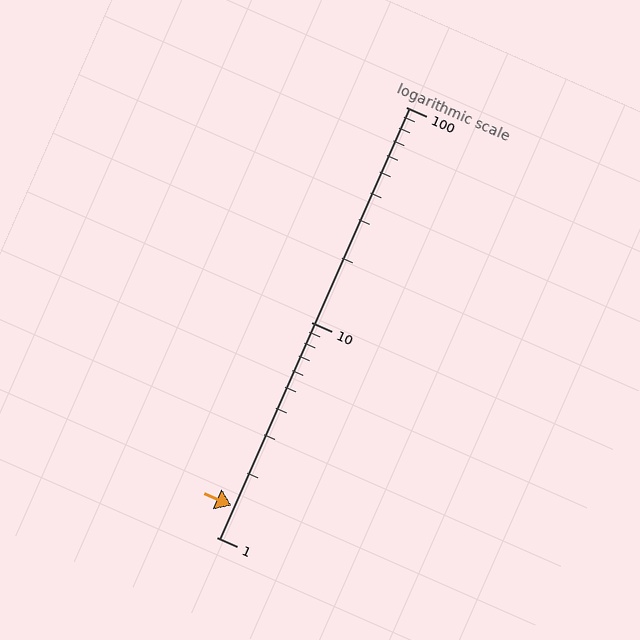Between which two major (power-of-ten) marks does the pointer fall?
The pointer is between 1 and 10.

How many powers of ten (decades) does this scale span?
The scale spans 2 decades, from 1 to 100.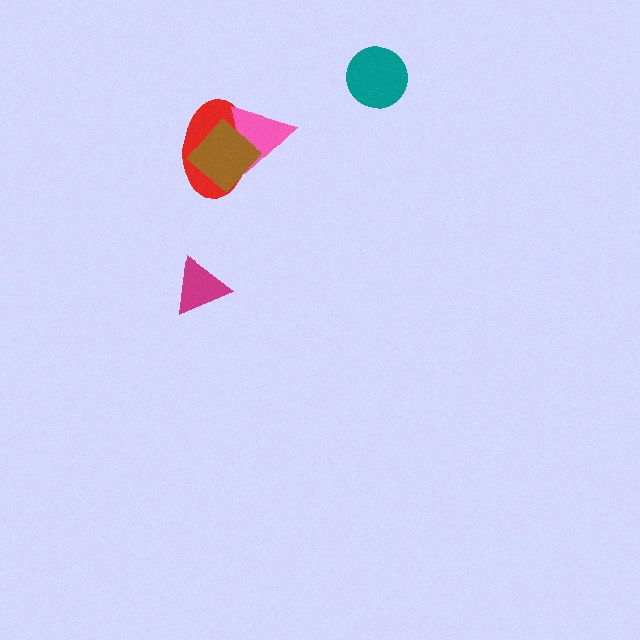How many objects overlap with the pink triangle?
2 objects overlap with the pink triangle.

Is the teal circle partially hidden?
No, no other shape covers it.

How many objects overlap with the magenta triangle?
0 objects overlap with the magenta triangle.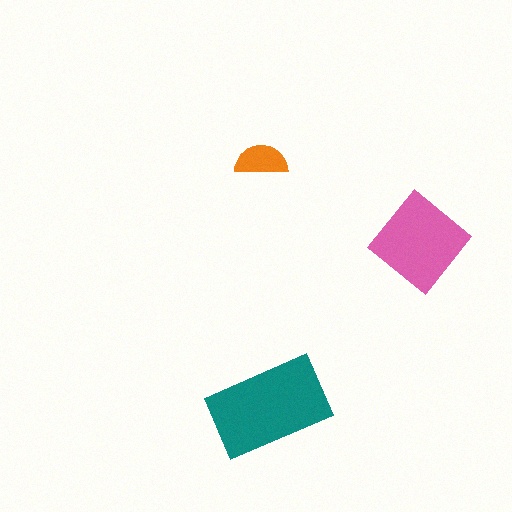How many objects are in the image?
There are 3 objects in the image.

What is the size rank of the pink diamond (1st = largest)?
2nd.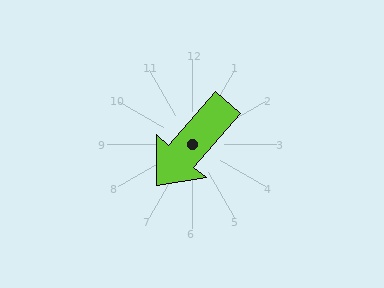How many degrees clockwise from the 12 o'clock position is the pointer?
Approximately 221 degrees.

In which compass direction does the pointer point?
Southwest.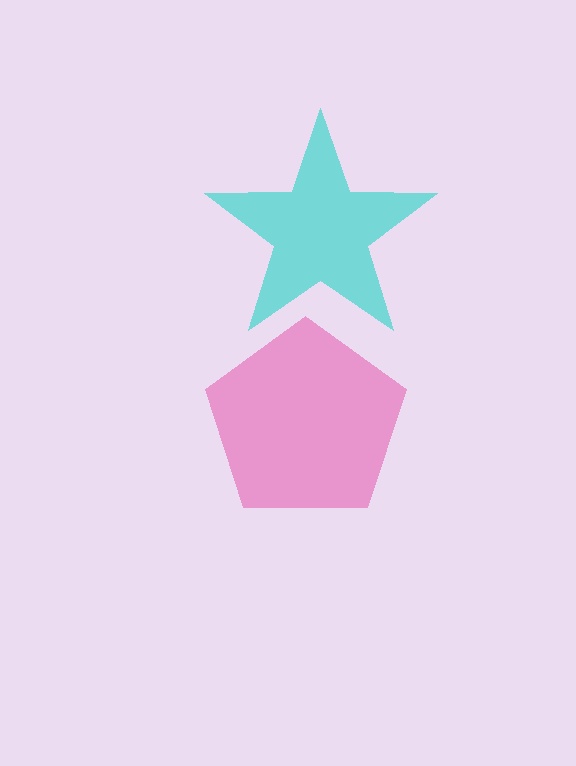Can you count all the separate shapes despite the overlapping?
Yes, there are 2 separate shapes.